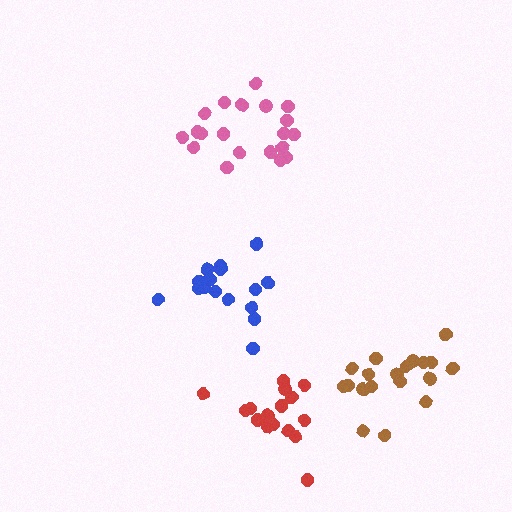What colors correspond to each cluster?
The clusters are colored: brown, red, blue, pink.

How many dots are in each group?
Group 1: 19 dots, Group 2: 16 dots, Group 3: 16 dots, Group 4: 20 dots (71 total).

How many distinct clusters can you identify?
There are 4 distinct clusters.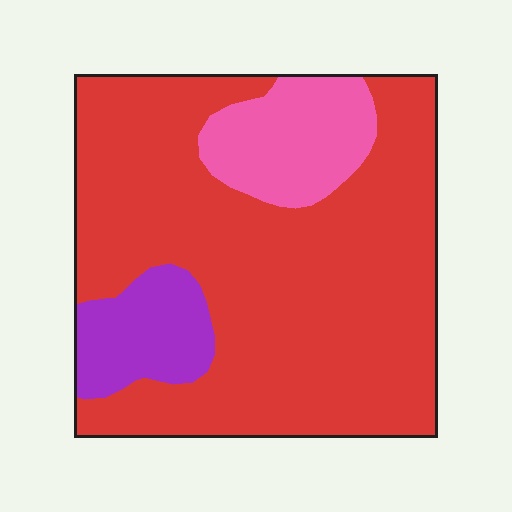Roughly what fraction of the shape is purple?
Purple takes up less than a sixth of the shape.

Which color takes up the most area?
Red, at roughly 75%.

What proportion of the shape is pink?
Pink takes up about one eighth (1/8) of the shape.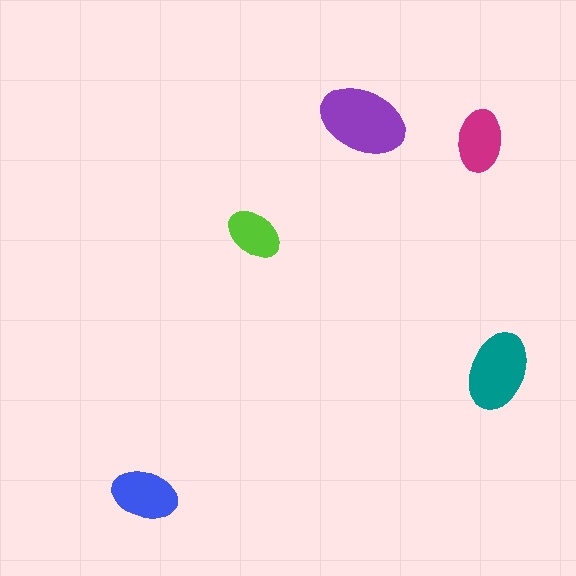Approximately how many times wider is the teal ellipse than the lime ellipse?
About 1.5 times wider.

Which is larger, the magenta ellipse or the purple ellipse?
The purple one.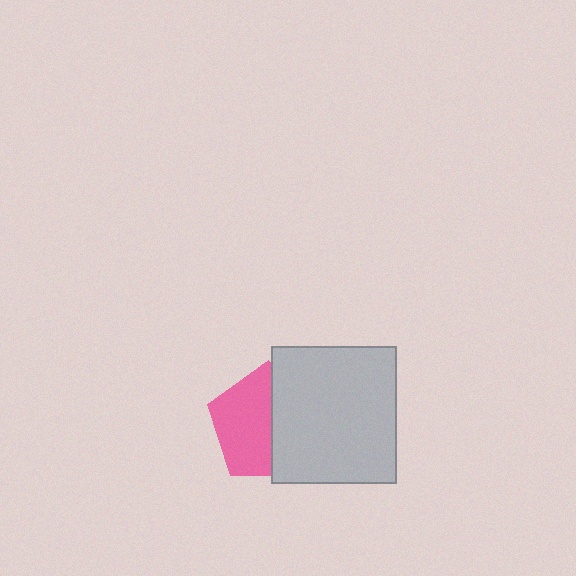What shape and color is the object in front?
The object in front is a light gray rectangle.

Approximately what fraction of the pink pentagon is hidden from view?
Roughly 46% of the pink pentagon is hidden behind the light gray rectangle.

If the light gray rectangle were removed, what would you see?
You would see the complete pink pentagon.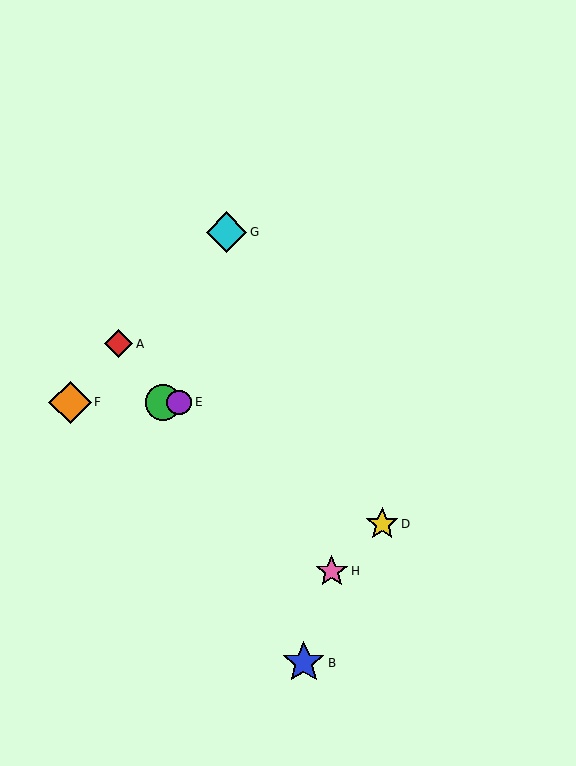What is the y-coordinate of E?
Object E is at y≈403.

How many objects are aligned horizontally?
3 objects (C, E, F) are aligned horizontally.